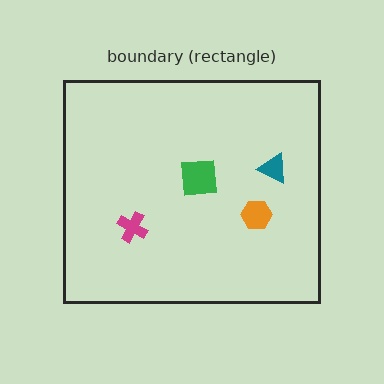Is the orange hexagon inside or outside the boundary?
Inside.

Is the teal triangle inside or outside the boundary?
Inside.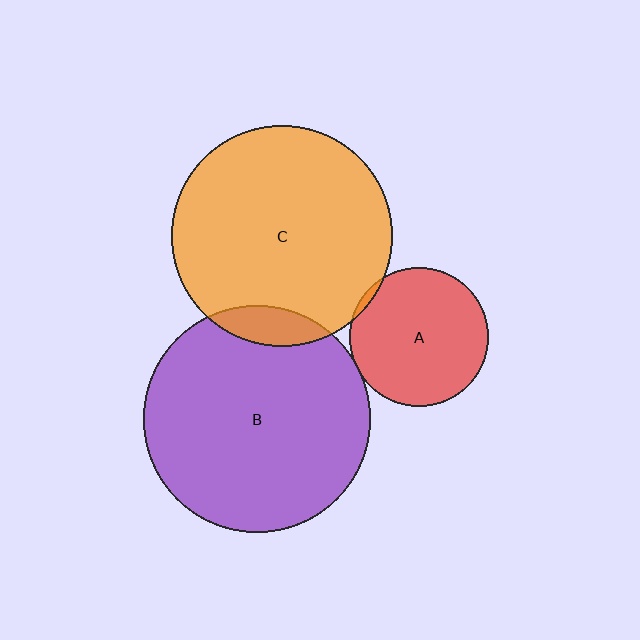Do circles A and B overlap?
Yes.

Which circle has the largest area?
Circle B (purple).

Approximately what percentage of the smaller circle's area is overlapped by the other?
Approximately 5%.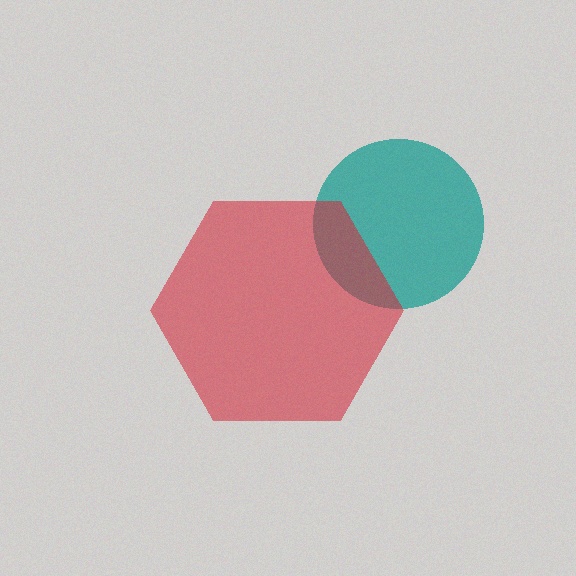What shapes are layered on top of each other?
The layered shapes are: a teal circle, a red hexagon.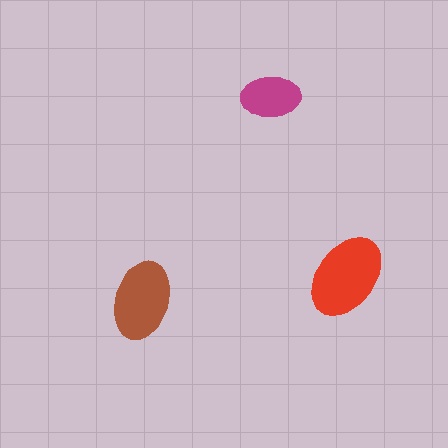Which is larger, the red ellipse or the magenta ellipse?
The red one.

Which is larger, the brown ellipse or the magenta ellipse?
The brown one.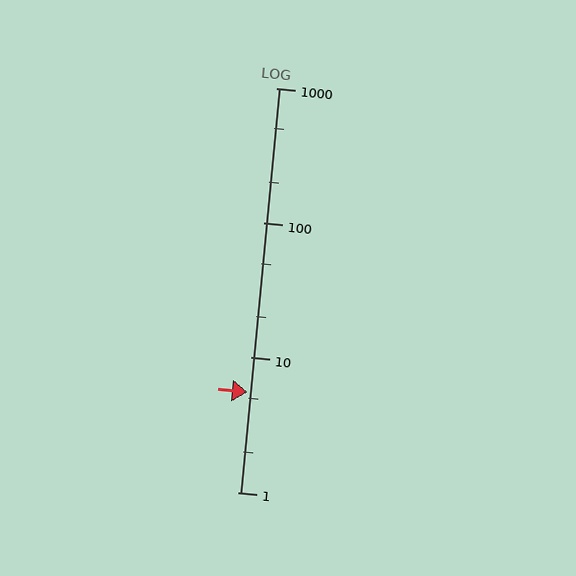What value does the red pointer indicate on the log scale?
The pointer indicates approximately 5.5.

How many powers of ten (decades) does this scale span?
The scale spans 3 decades, from 1 to 1000.